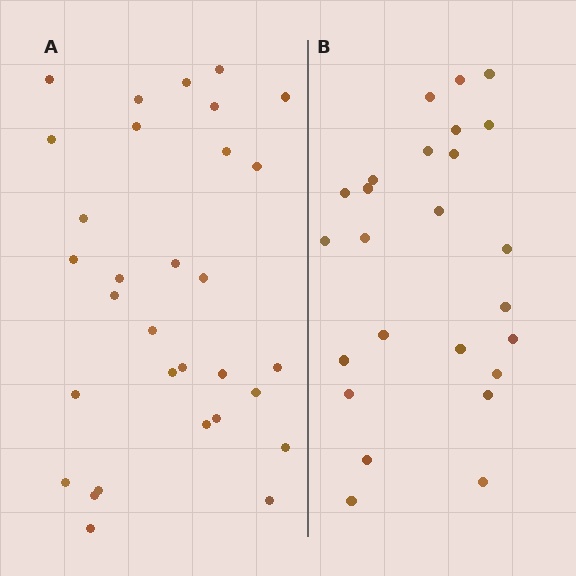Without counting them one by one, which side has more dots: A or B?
Region A (the left region) has more dots.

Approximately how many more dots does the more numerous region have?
Region A has about 6 more dots than region B.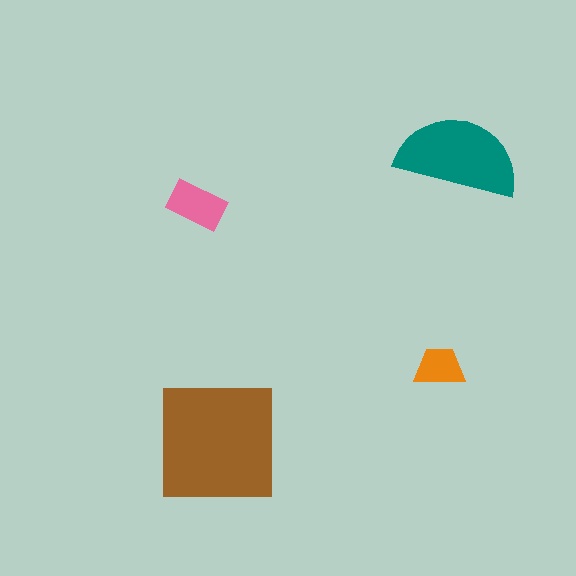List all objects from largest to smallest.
The brown square, the teal semicircle, the pink rectangle, the orange trapezoid.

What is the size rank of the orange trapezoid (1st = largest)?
4th.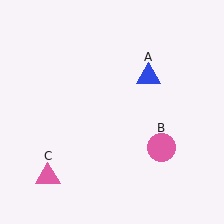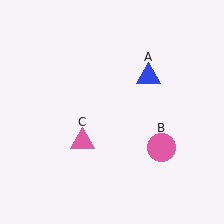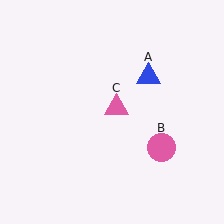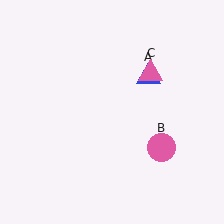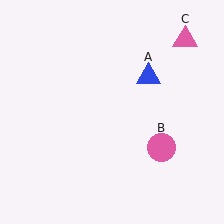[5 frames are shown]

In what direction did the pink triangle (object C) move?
The pink triangle (object C) moved up and to the right.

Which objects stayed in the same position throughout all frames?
Blue triangle (object A) and pink circle (object B) remained stationary.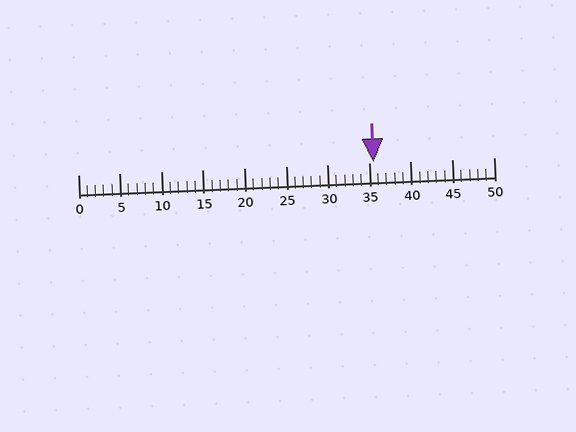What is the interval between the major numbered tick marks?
The major tick marks are spaced 5 units apart.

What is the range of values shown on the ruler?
The ruler shows values from 0 to 50.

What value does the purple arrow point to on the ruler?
The purple arrow points to approximately 36.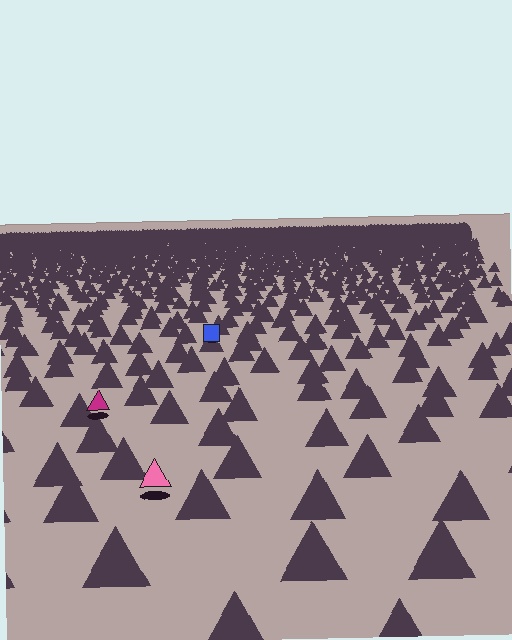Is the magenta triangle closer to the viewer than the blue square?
Yes. The magenta triangle is closer — you can tell from the texture gradient: the ground texture is coarser near it.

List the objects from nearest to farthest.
From nearest to farthest: the pink triangle, the magenta triangle, the blue square.